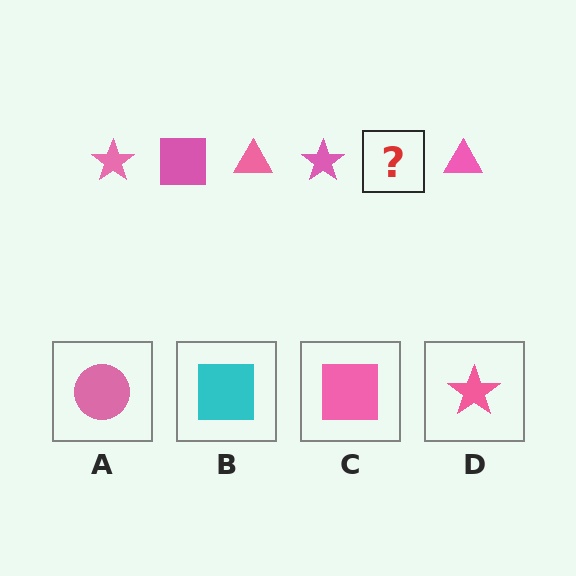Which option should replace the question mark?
Option C.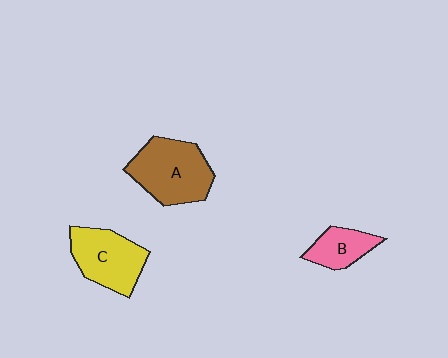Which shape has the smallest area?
Shape B (pink).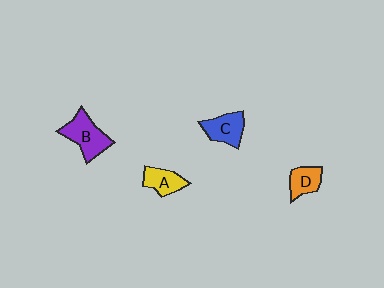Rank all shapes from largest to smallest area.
From largest to smallest: B (purple), C (blue), A (yellow), D (orange).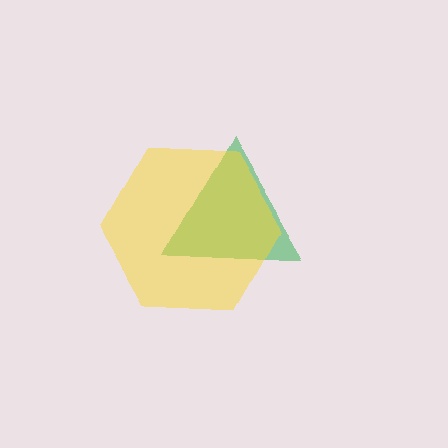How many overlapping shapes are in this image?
There are 2 overlapping shapes in the image.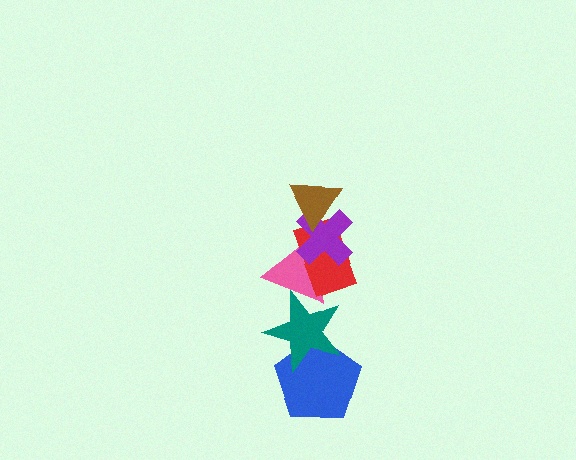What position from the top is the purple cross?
The purple cross is 2nd from the top.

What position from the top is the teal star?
The teal star is 5th from the top.